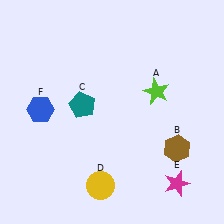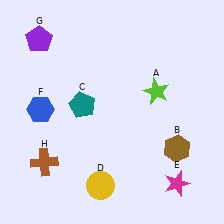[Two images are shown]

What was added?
A purple pentagon (G), a brown cross (H) were added in Image 2.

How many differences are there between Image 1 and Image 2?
There are 2 differences between the two images.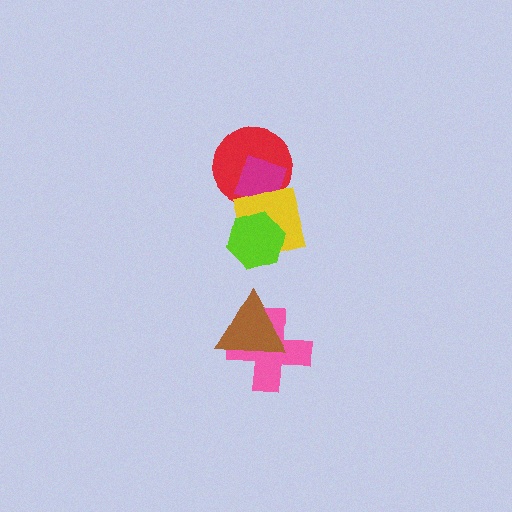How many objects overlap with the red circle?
2 objects overlap with the red circle.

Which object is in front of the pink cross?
The brown triangle is in front of the pink cross.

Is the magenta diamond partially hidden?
Yes, it is partially covered by another shape.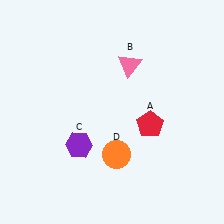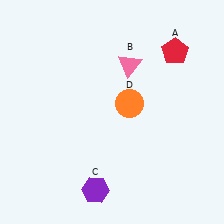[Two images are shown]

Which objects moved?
The objects that moved are: the red pentagon (A), the purple hexagon (C), the orange circle (D).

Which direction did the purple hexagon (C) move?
The purple hexagon (C) moved down.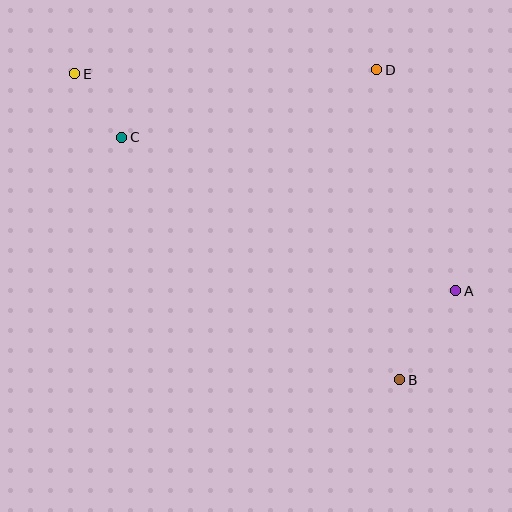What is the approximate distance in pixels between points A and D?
The distance between A and D is approximately 235 pixels.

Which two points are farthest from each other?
Points B and E are farthest from each other.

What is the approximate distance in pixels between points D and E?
The distance between D and E is approximately 302 pixels.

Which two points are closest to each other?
Points C and E are closest to each other.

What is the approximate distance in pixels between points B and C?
The distance between B and C is approximately 369 pixels.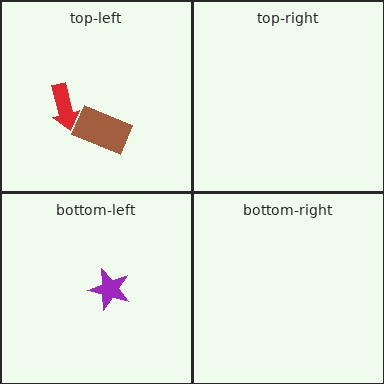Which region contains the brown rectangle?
The top-left region.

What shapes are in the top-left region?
The red arrow, the brown rectangle.